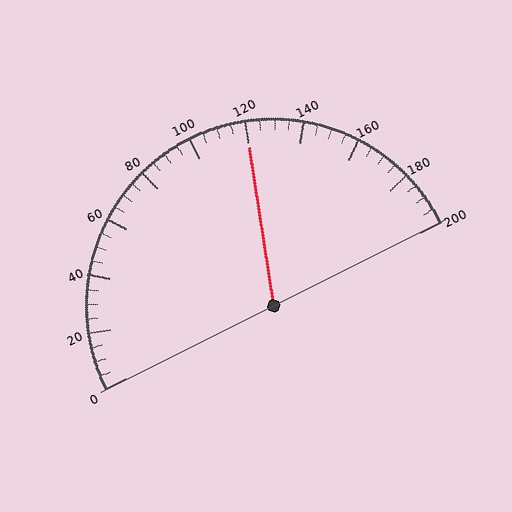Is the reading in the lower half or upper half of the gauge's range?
The reading is in the upper half of the range (0 to 200).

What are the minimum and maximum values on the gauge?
The gauge ranges from 0 to 200.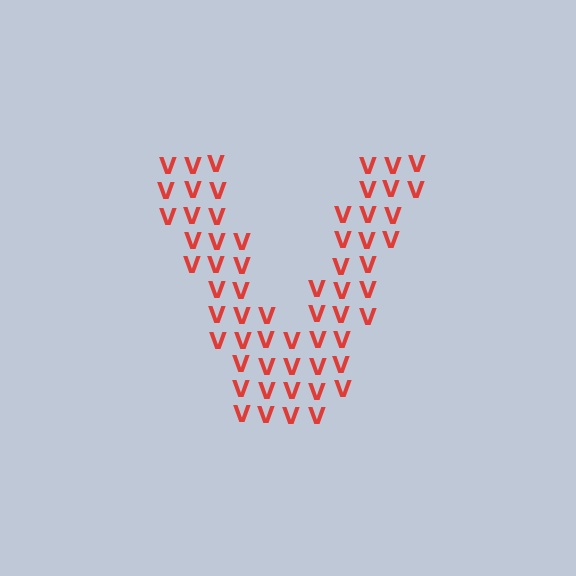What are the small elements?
The small elements are letter V's.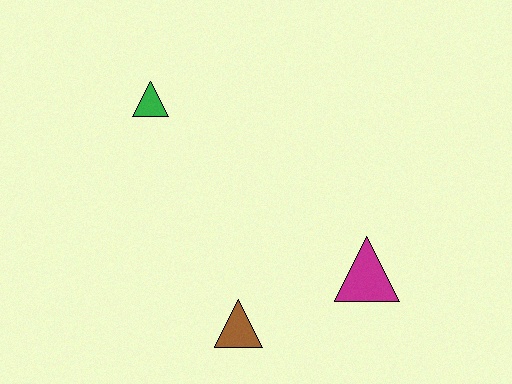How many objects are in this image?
There are 3 objects.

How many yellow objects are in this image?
There are no yellow objects.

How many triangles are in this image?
There are 3 triangles.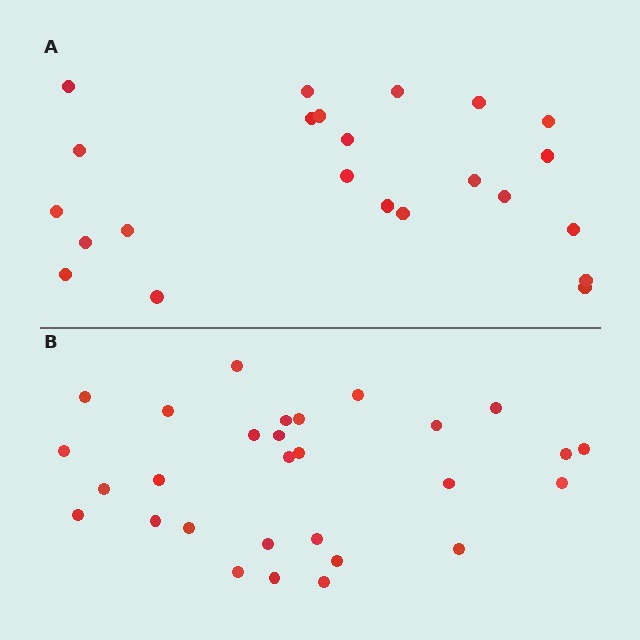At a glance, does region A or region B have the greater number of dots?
Region B (the bottom region) has more dots.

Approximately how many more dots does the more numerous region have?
Region B has about 6 more dots than region A.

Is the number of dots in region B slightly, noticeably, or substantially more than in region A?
Region B has noticeably more, but not dramatically so. The ratio is roughly 1.3 to 1.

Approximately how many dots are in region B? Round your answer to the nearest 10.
About 30 dots. (The exact count is 29, which rounds to 30.)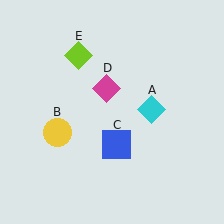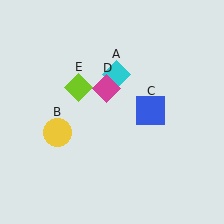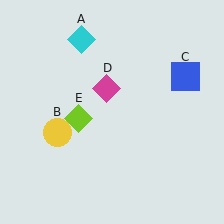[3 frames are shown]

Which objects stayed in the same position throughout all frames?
Yellow circle (object B) and magenta diamond (object D) remained stationary.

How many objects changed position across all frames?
3 objects changed position: cyan diamond (object A), blue square (object C), lime diamond (object E).